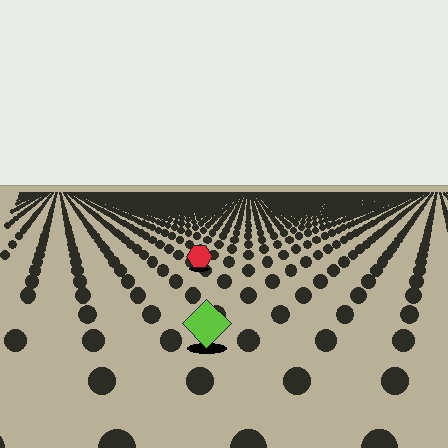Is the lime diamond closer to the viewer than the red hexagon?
Yes. The lime diamond is closer — you can tell from the texture gradient: the ground texture is coarser near it.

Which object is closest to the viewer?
The lime diamond is closest. The texture marks near it are larger and more spread out.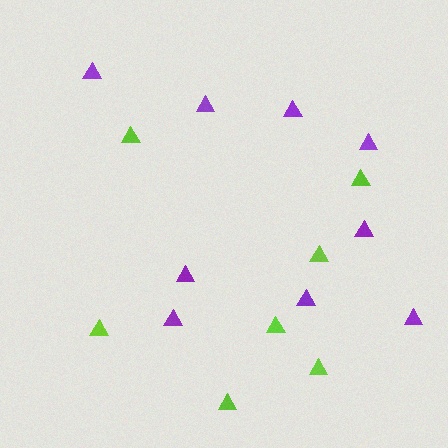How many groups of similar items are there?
There are 2 groups: one group of lime triangles (7) and one group of purple triangles (9).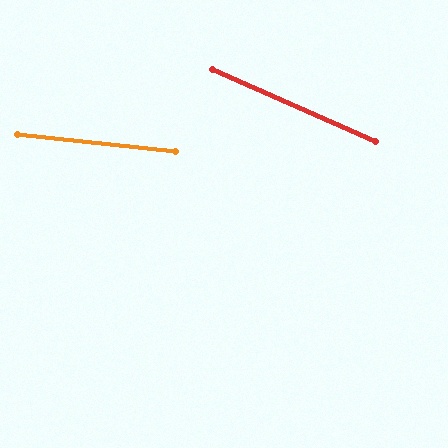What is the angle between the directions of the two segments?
Approximately 18 degrees.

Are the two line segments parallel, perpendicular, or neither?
Neither parallel nor perpendicular — they differ by about 18°.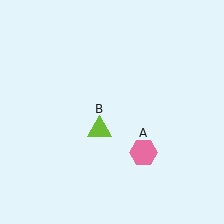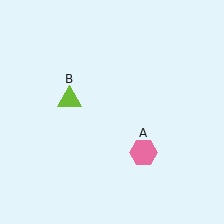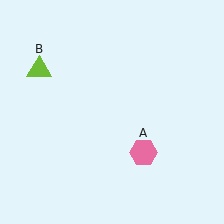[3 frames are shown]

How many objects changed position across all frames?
1 object changed position: lime triangle (object B).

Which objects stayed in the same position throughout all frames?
Pink hexagon (object A) remained stationary.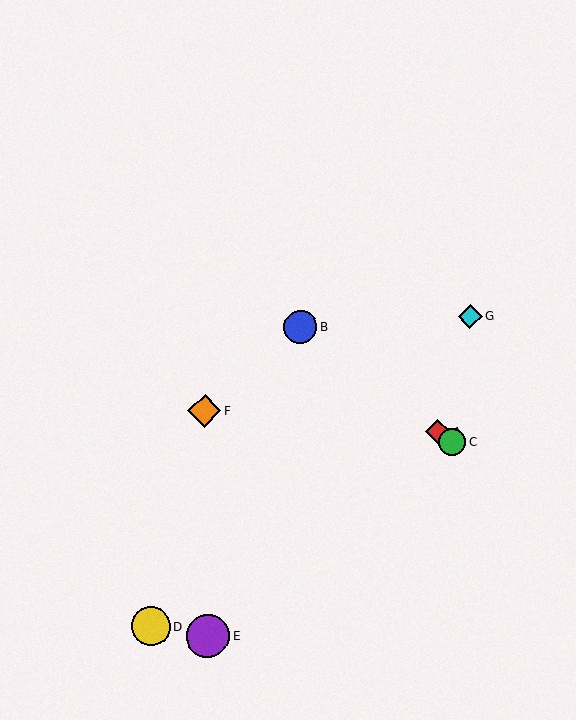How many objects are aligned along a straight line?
3 objects (A, B, C) are aligned along a straight line.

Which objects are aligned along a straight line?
Objects A, B, C are aligned along a straight line.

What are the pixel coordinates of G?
Object G is at (470, 317).